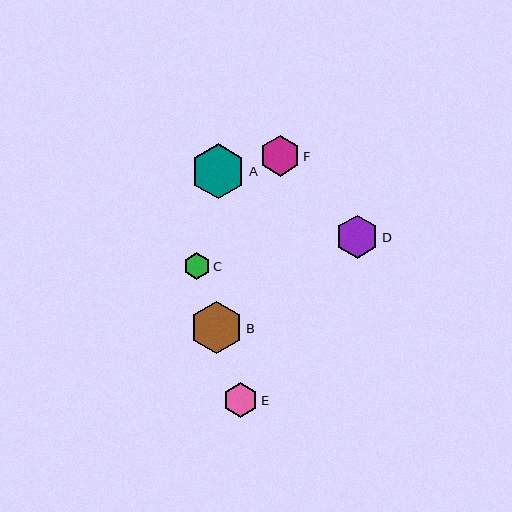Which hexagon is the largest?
Hexagon A is the largest with a size of approximately 55 pixels.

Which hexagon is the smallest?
Hexagon C is the smallest with a size of approximately 27 pixels.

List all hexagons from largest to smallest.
From largest to smallest: A, B, D, F, E, C.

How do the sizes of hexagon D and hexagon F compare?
Hexagon D and hexagon F are approximately the same size.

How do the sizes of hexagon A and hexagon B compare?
Hexagon A and hexagon B are approximately the same size.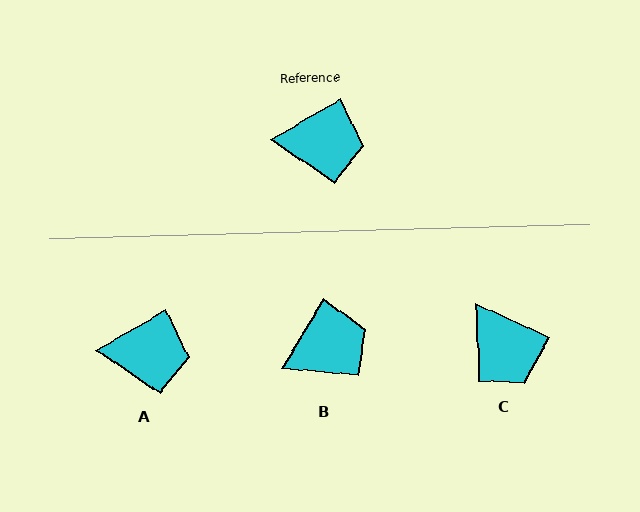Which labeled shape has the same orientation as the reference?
A.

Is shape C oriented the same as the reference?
No, it is off by about 54 degrees.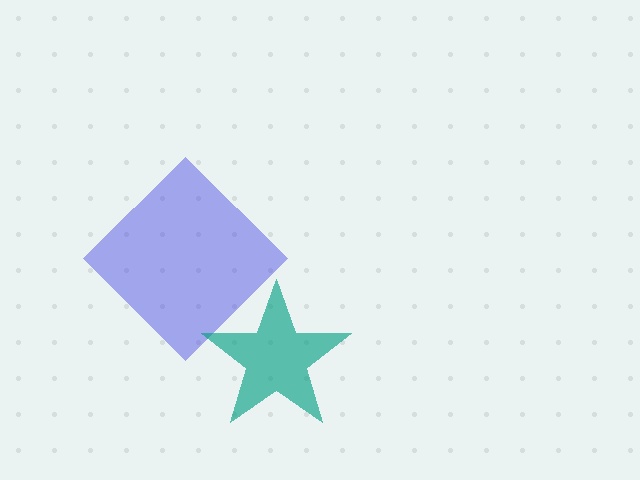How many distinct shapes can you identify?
There are 2 distinct shapes: a blue diamond, a teal star.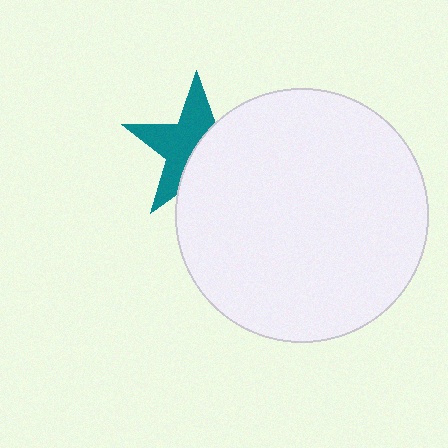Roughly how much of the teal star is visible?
About half of it is visible (roughly 53%).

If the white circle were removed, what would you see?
You would see the complete teal star.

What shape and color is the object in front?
The object in front is a white circle.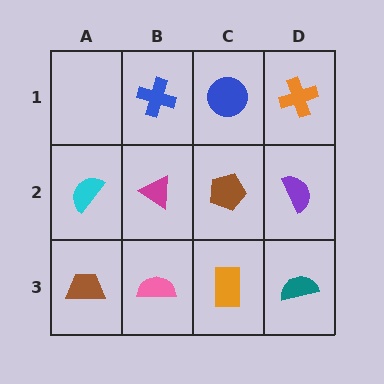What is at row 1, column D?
An orange cross.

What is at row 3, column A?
A brown trapezoid.